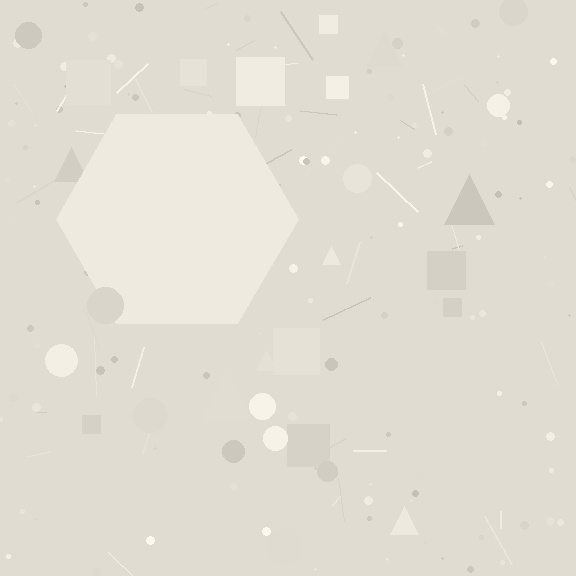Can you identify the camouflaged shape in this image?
The camouflaged shape is a hexagon.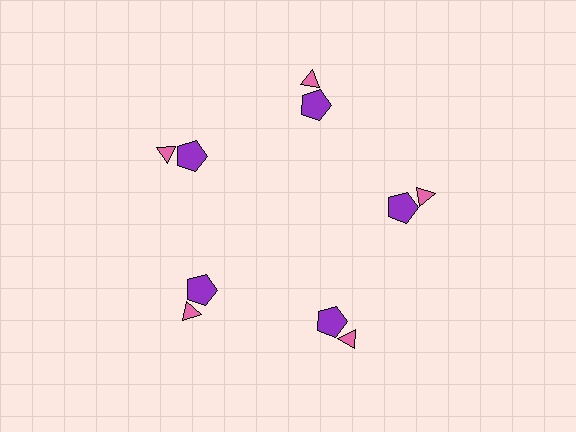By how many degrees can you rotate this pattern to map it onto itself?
The pattern maps onto itself every 72 degrees of rotation.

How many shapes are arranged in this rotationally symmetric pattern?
There are 10 shapes, arranged in 5 groups of 2.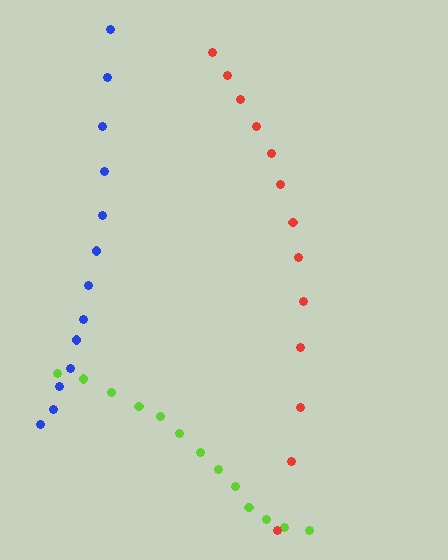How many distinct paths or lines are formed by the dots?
There are 3 distinct paths.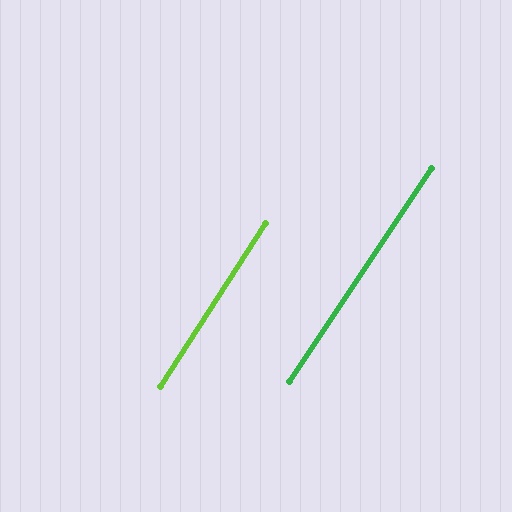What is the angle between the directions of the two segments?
Approximately 1 degree.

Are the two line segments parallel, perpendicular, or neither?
Parallel — their directions differ by only 1.1°.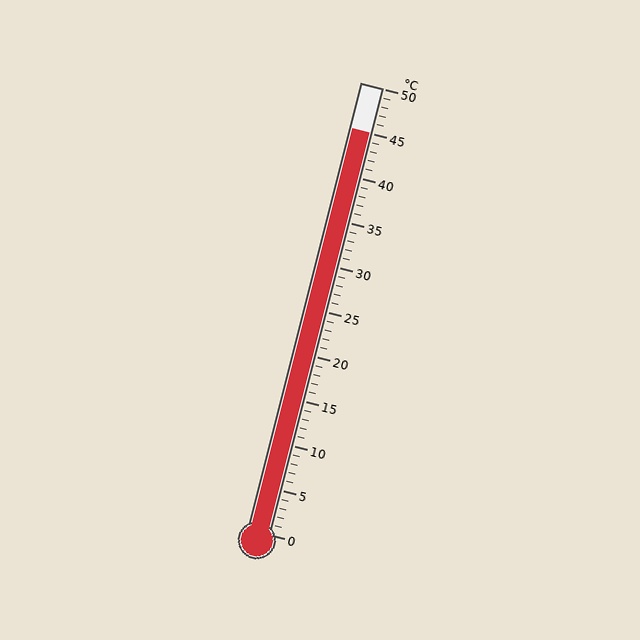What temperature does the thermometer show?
The thermometer shows approximately 45°C.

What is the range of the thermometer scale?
The thermometer scale ranges from 0°C to 50°C.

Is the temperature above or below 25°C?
The temperature is above 25°C.